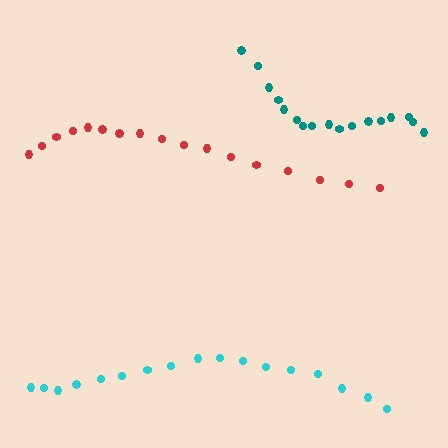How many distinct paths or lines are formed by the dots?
There are 3 distinct paths.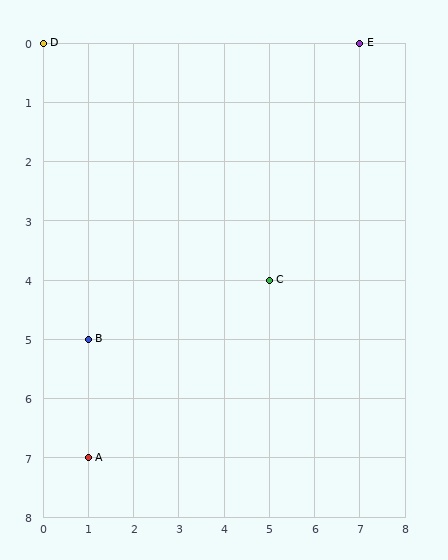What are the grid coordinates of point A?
Point A is at grid coordinates (1, 7).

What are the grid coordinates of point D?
Point D is at grid coordinates (0, 0).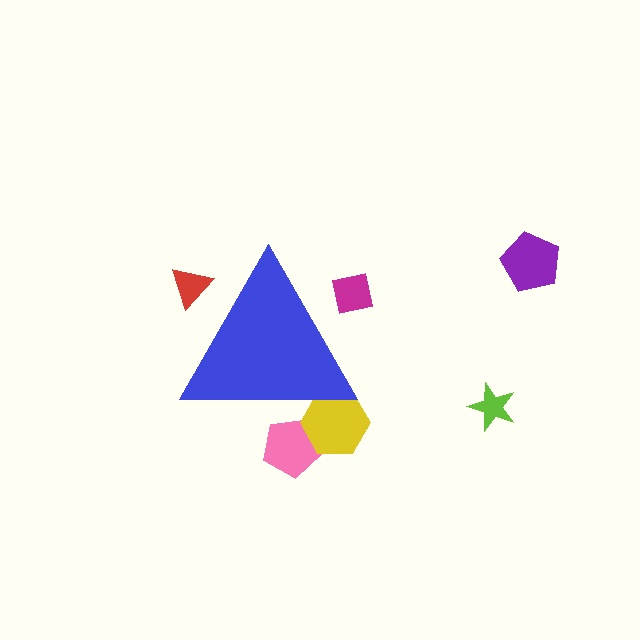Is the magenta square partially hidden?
Yes, the magenta square is partially hidden behind the blue triangle.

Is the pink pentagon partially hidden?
Yes, the pink pentagon is partially hidden behind the blue triangle.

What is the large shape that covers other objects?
A blue triangle.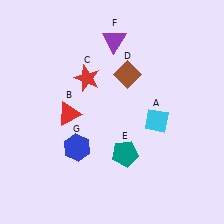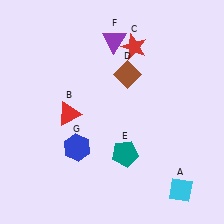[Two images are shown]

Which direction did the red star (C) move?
The red star (C) moved right.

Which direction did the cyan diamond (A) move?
The cyan diamond (A) moved down.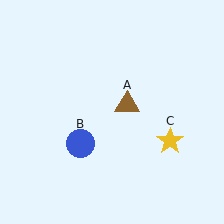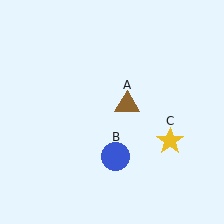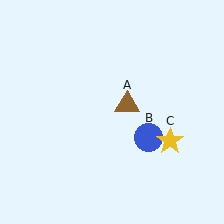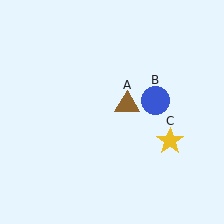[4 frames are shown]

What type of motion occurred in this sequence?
The blue circle (object B) rotated counterclockwise around the center of the scene.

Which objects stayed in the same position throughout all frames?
Brown triangle (object A) and yellow star (object C) remained stationary.